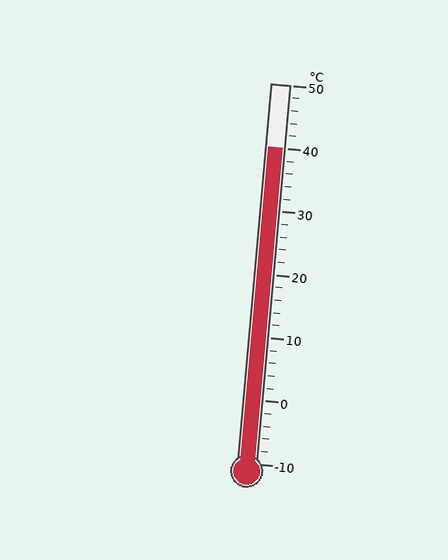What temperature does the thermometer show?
The thermometer shows approximately 40°C.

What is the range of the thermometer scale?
The thermometer scale ranges from -10°C to 50°C.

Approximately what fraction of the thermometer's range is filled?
The thermometer is filled to approximately 85% of its range.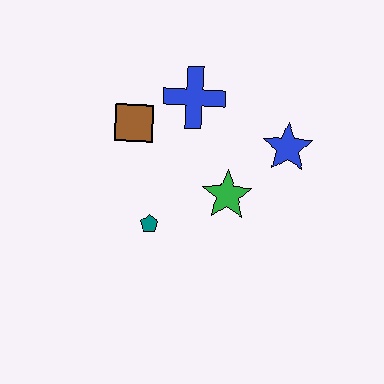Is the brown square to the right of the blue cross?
No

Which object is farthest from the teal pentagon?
The blue star is farthest from the teal pentagon.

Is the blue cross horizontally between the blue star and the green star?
No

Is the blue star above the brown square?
No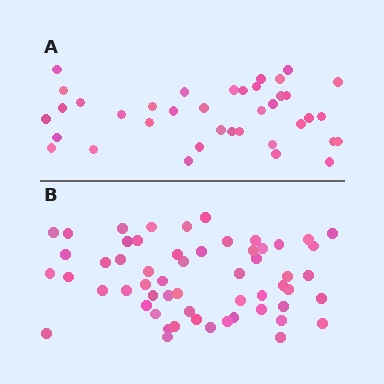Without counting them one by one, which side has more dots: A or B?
Region B (the bottom region) has more dots.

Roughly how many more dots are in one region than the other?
Region B has approximately 20 more dots than region A.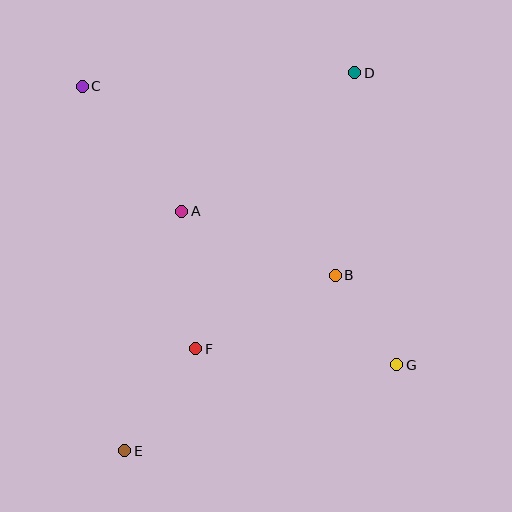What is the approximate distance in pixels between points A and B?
The distance between A and B is approximately 166 pixels.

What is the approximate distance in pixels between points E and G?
The distance between E and G is approximately 285 pixels.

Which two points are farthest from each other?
Points D and E are farthest from each other.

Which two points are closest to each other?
Points B and G are closest to each other.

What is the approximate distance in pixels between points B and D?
The distance between B and D is approximately 204 pixels.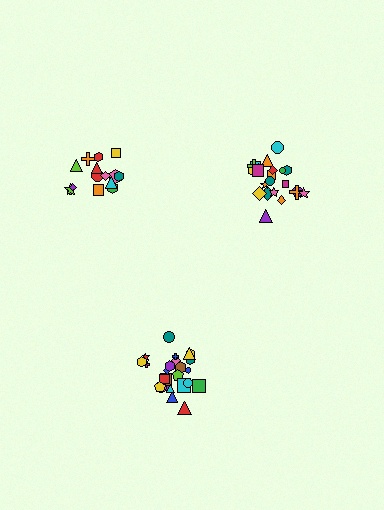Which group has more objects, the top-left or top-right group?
The top-right group.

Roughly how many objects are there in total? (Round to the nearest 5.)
Roughly 60 objects in total.